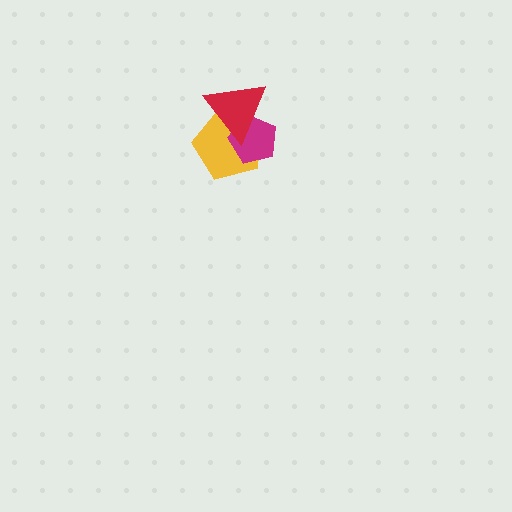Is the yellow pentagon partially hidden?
Yes, it is partially covered by another shape.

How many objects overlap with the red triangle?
2 objects overlap with the red triangle.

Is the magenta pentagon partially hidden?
Yes, it is partially covered by another shape.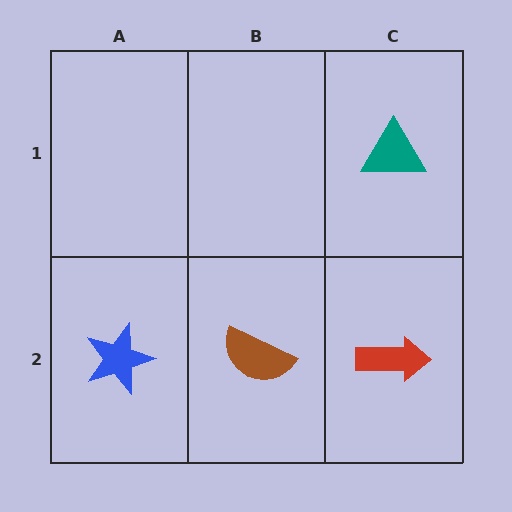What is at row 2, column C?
A red arrow.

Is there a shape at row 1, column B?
No, that cell is empty.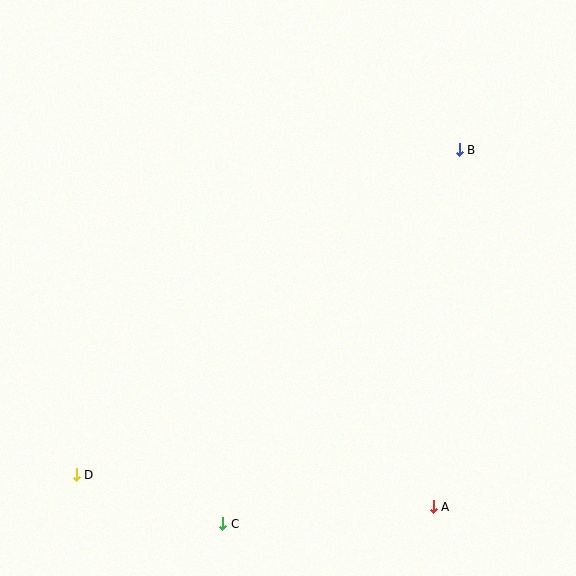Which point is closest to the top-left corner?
Point D is closest to the top-left corner.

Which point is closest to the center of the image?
Point B at (459, 150) is closest to the center.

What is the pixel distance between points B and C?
The distance between B and C is 443 pixels.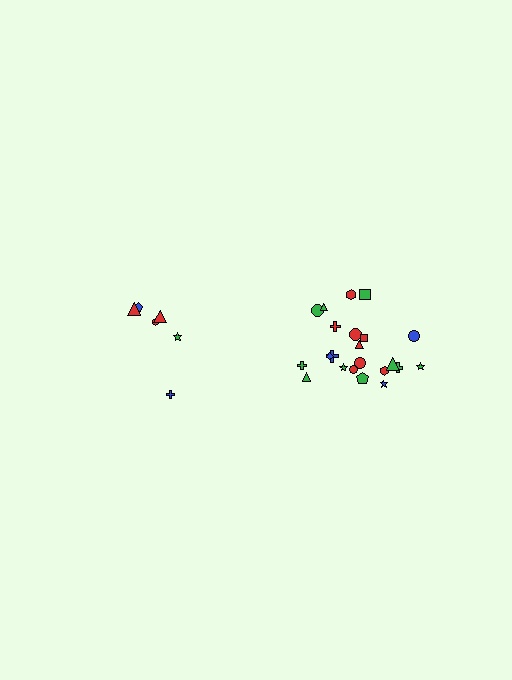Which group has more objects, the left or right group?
The right group.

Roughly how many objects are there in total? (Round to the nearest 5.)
Roughly 30 objects in total.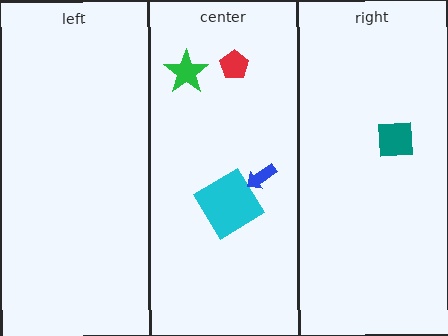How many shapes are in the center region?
4.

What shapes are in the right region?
The teal square.